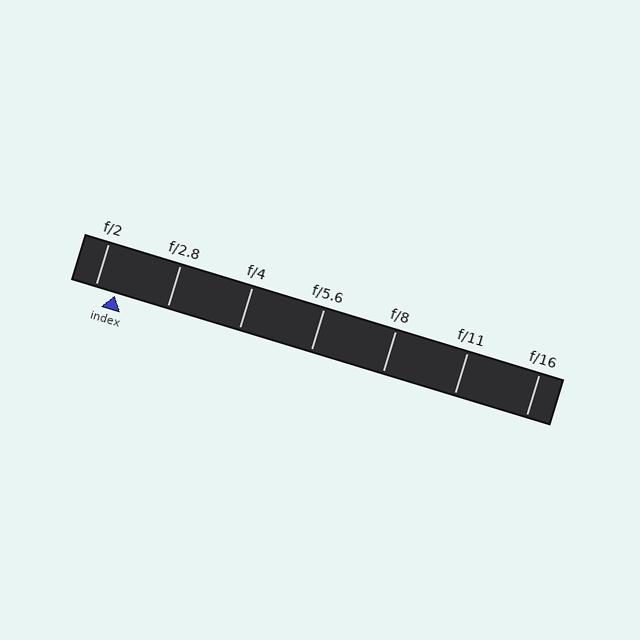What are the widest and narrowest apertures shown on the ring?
The widest aperture shown is f/2 and the narrowest is f/16.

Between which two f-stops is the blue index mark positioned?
The index mark is between f/2 and f/2.8.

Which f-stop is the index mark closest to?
The index mark is closest to f/2.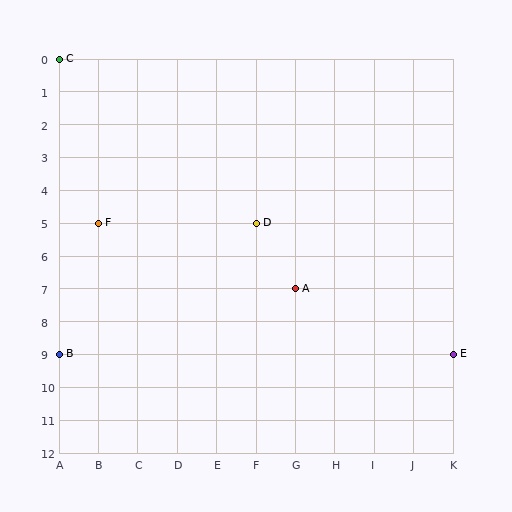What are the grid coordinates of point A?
Point A is at grid coordinates (G, 7).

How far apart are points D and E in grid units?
Points D and E are 5 columns and 4 rows apart (about 6.4 grid units diagonally).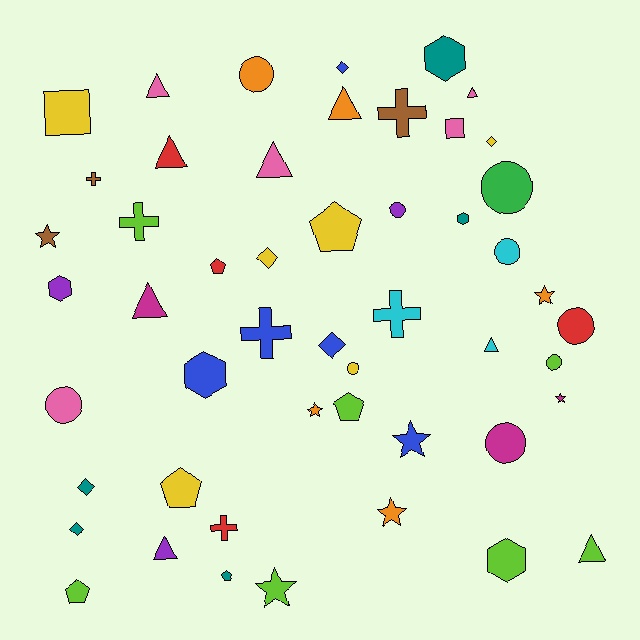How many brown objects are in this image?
There are 3 brown objects.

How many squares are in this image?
There are 2 squares.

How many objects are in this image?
There are 50 objects.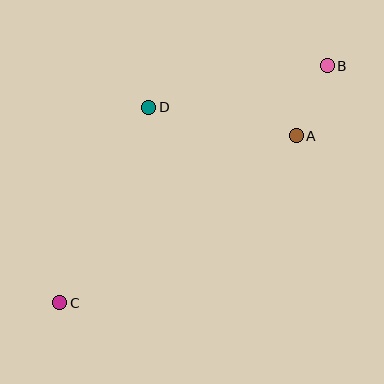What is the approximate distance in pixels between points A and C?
The distance between A and C is approximately 289 pixels.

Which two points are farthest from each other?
Points B and C are farthest from each other.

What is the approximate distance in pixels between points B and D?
The distance between B and D is approximately 183 pixels.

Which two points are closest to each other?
Points A and B are closest to each other.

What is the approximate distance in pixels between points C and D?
The distance between C and D is approximately 214 pixels.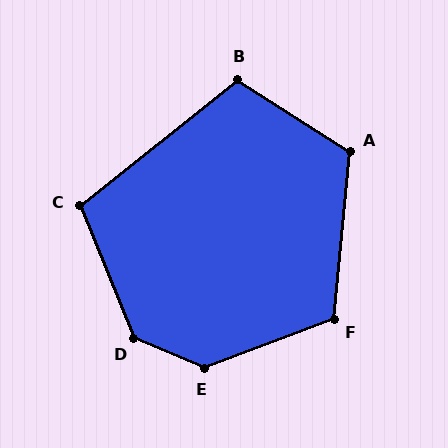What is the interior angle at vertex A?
Approximately 117 degrees (obtuse).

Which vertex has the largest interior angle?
E, at approximately 136 degrees.